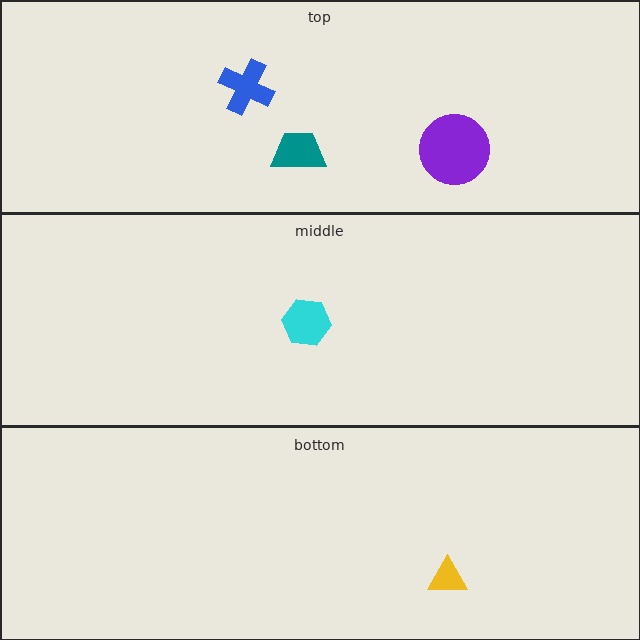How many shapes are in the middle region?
1.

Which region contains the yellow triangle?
The bottom region.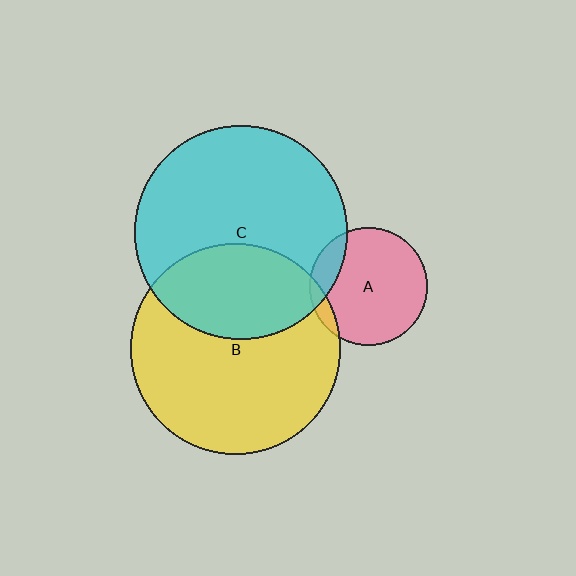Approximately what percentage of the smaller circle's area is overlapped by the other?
Approximately 35%.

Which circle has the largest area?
Circle C (cyan).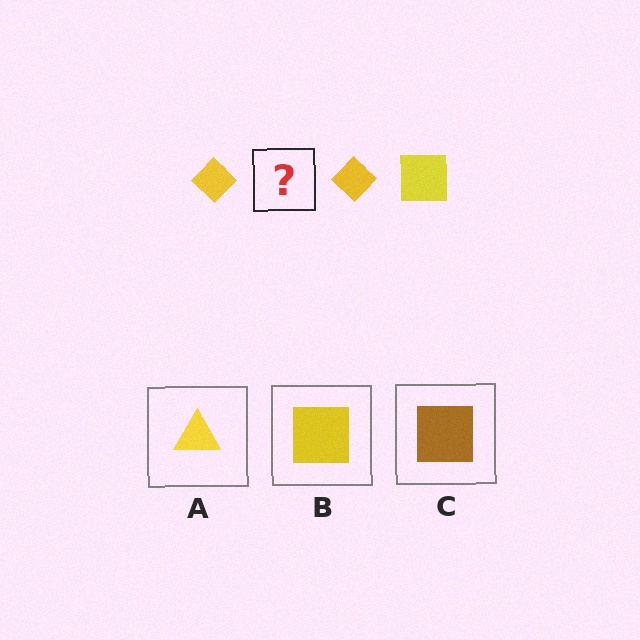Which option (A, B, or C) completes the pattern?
B.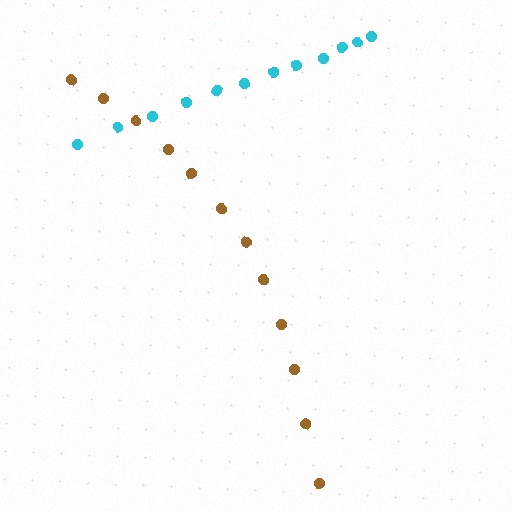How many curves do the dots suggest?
There are 2 distinct paths.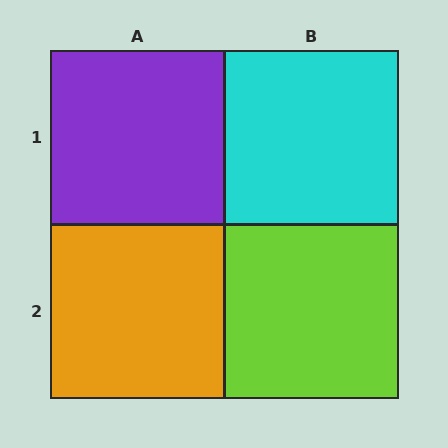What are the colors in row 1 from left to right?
Purple, cyan.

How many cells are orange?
1 cell is orange.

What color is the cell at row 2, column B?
Lime.